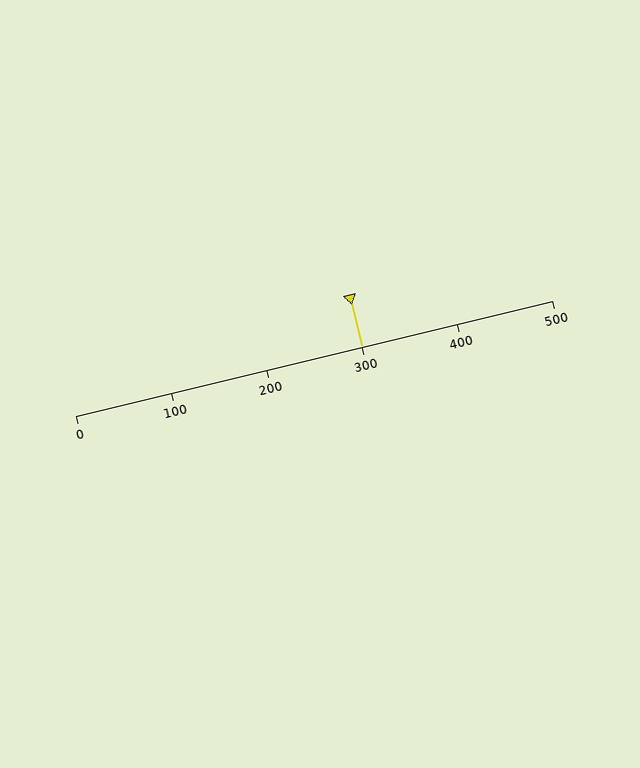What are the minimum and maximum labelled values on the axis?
The axis runs from 0 to 500.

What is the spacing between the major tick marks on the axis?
The major ticks are spaced 100 apart.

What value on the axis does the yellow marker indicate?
The marker indicates approximately 300.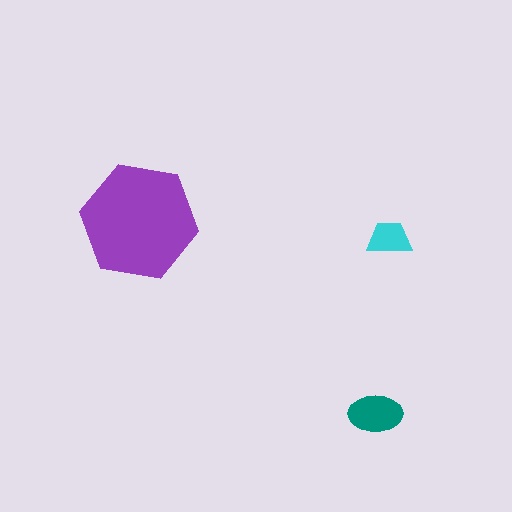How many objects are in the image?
There are 3 objects in the image.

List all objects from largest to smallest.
The purple hexagon, the teal ellipse, the cyan trapezoid.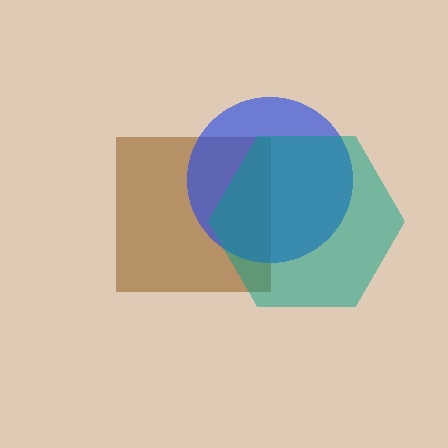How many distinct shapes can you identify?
There are 3 distinct shapes: a brown square, a blue circle, a teal hexagon.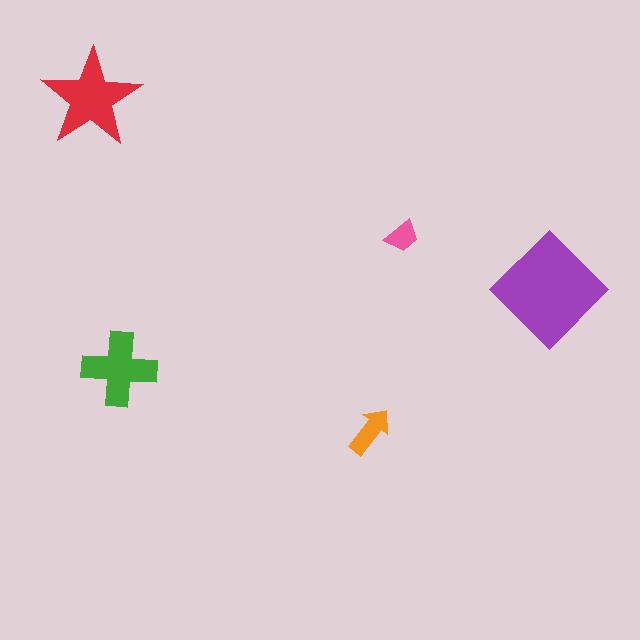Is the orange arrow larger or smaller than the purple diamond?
Smaller.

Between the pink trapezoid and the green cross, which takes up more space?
The green cross.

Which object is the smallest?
The pink trapezoid.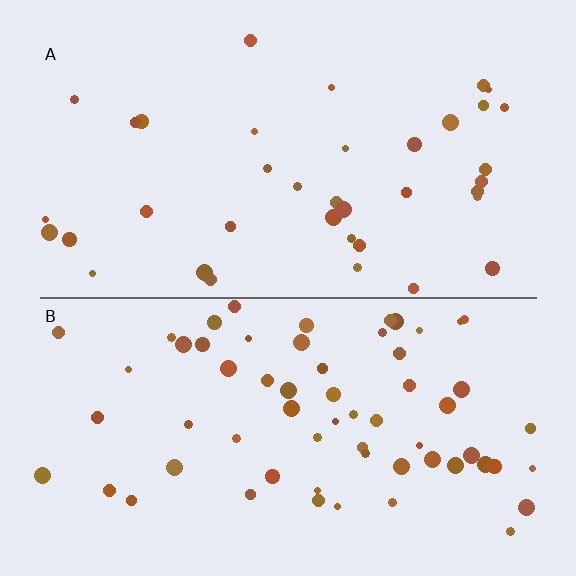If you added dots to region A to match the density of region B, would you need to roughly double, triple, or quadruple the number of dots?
Approximately double.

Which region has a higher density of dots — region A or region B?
B (the bottom).